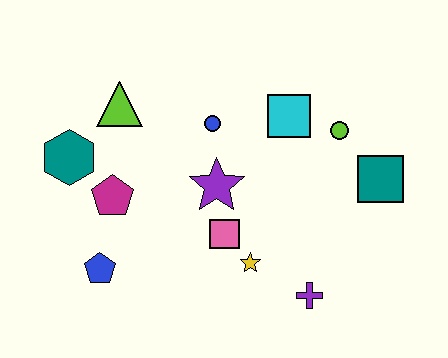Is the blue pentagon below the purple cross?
No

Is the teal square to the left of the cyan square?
No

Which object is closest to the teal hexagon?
The magenta pentagon is closest to the teal hexagon.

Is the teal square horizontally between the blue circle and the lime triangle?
No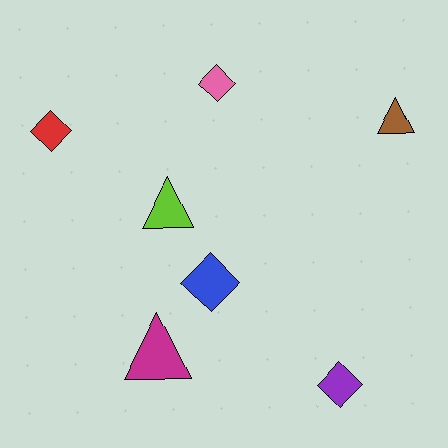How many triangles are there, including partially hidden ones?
There are 3 triangles.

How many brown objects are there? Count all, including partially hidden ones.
There is 1 brown object.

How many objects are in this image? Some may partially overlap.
There are 7 objects.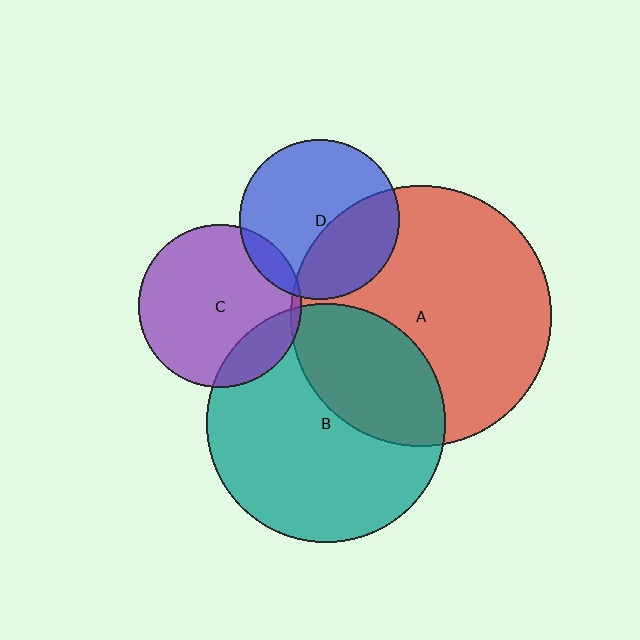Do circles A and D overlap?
Yes.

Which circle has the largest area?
Circle A (red).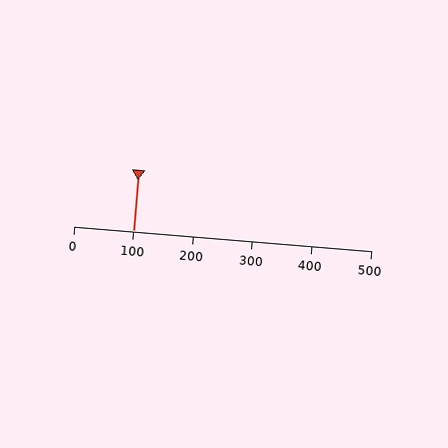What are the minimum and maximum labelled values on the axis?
The axis runs from 0 to 500.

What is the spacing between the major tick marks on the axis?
The major ticks are spaced 100 apart.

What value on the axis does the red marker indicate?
The marker indicates approximately 100.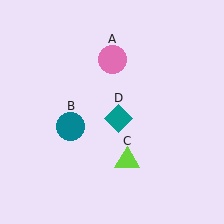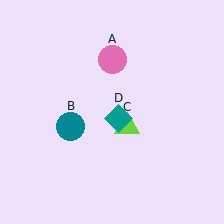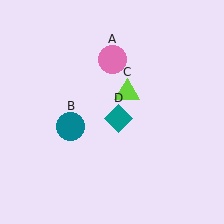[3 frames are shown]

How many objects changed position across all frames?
1 object changed position: lime triangle (object C).